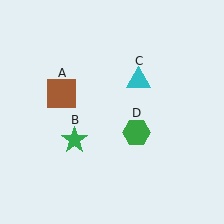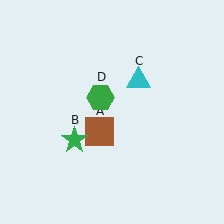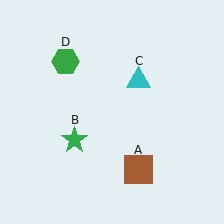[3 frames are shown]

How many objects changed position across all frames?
2 objects changed position: brown square (object A), green hexagon (object D).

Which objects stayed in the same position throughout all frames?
Green star (object B) and cyan triangle (object C) remained stationary.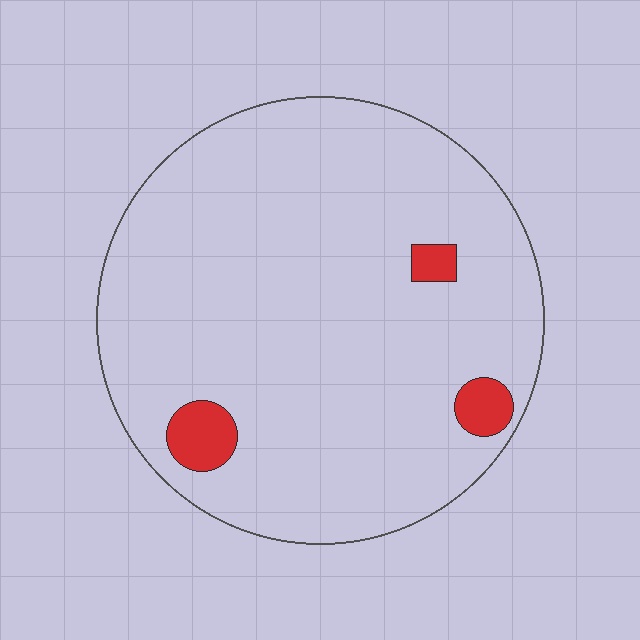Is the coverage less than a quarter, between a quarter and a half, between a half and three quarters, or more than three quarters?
Less than a quarter.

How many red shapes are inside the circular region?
3.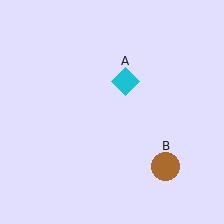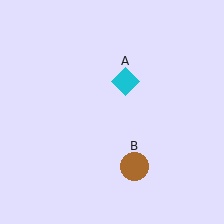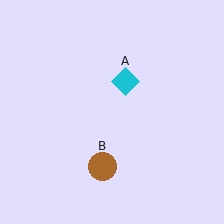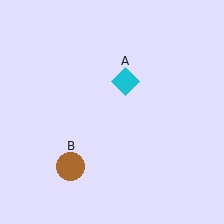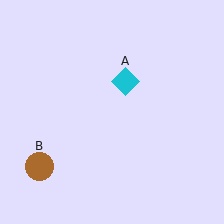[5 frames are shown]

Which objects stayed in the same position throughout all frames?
Cyan diamond (object A) remained stationary.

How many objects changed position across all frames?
1 object changed position: brown circle (object B).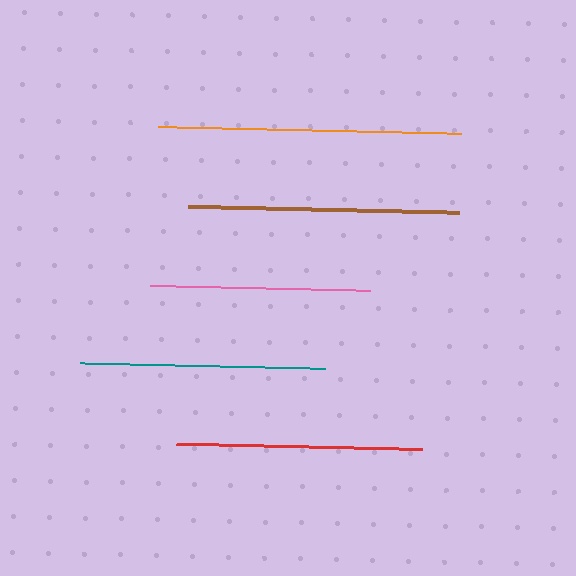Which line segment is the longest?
The orange line is the longest at approximately 304 pixels.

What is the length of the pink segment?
The pink segment is approximately 219 pixels long.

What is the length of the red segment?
The red segment is approximately 246 pixels long.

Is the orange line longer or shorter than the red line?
The orange line is longer than the red line.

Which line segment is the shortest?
The pink line is the shortest at approximately 219 pixels.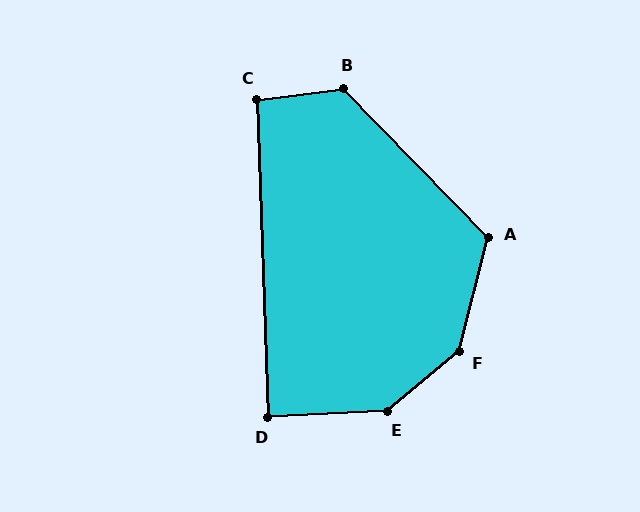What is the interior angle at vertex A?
Approximately 122 degrees (obtuse).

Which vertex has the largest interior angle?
F, at approximately 144 degrees.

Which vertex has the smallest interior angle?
D, at approximately 89 degrees.